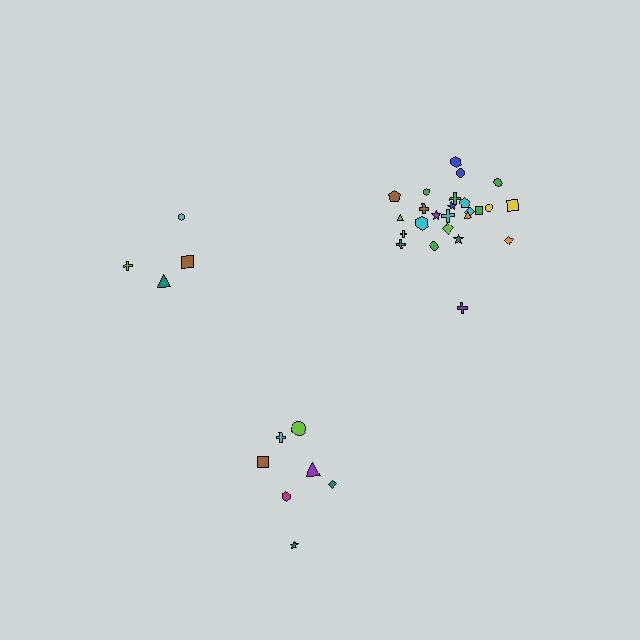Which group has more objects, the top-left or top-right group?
The top-right group.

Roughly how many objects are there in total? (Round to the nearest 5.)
Roughly 35 objects in total.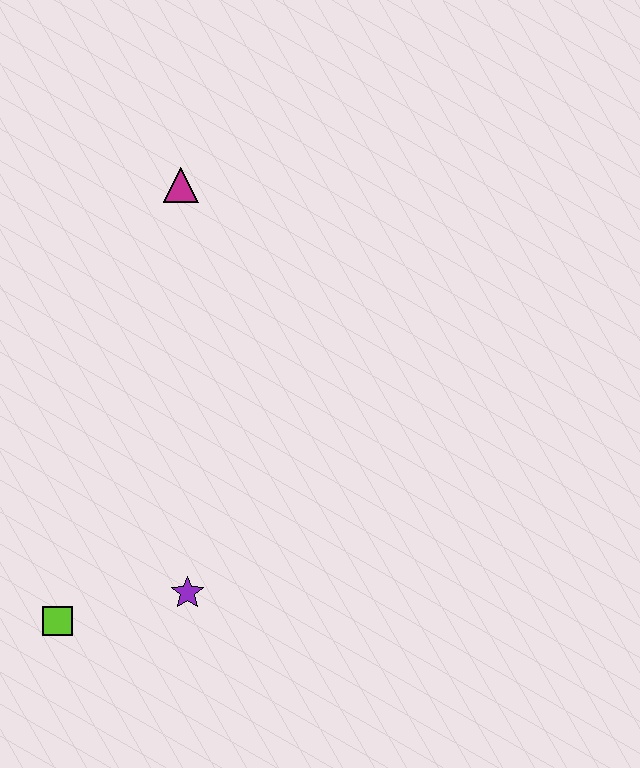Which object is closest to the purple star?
The lime square is closest to the purple star.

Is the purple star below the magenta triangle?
Yes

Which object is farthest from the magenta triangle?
The lime square is farthest from the magenta triangle.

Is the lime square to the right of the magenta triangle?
No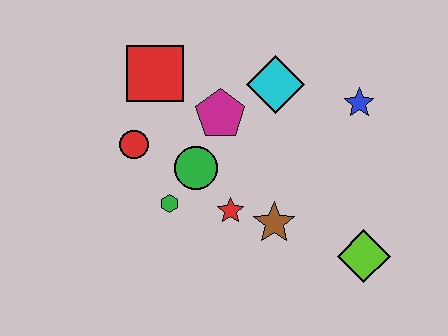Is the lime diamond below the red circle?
Yes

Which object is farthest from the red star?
The blue star is farthest from the red star.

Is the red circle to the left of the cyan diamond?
Yes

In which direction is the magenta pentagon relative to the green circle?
The magenta pentagon is above the green circle.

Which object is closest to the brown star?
The red star is closest to the brown star.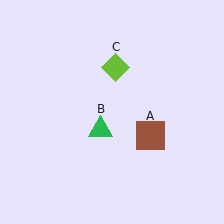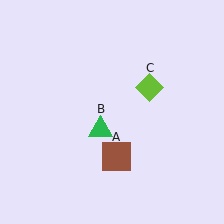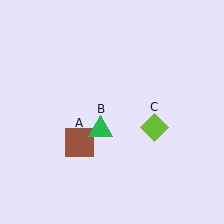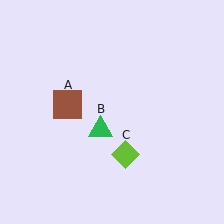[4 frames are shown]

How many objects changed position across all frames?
2 objects changed position: brown square (object A), lime diamond (object C).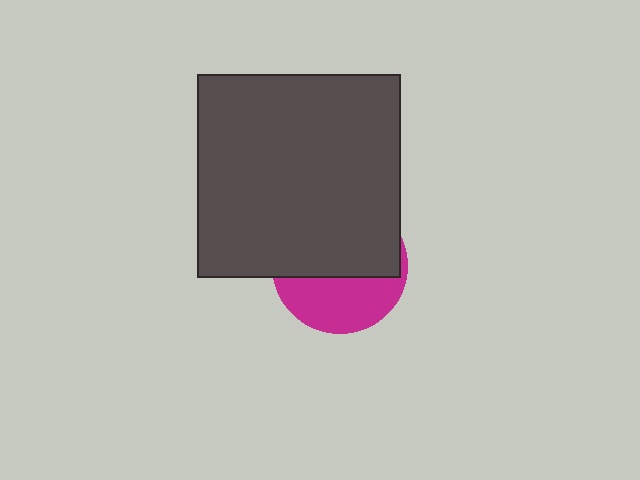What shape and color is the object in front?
The object in front is a dark gray square.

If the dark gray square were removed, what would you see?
You would see the complete magenta circle.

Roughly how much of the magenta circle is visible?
A small part of it is visible (roughly 41%).